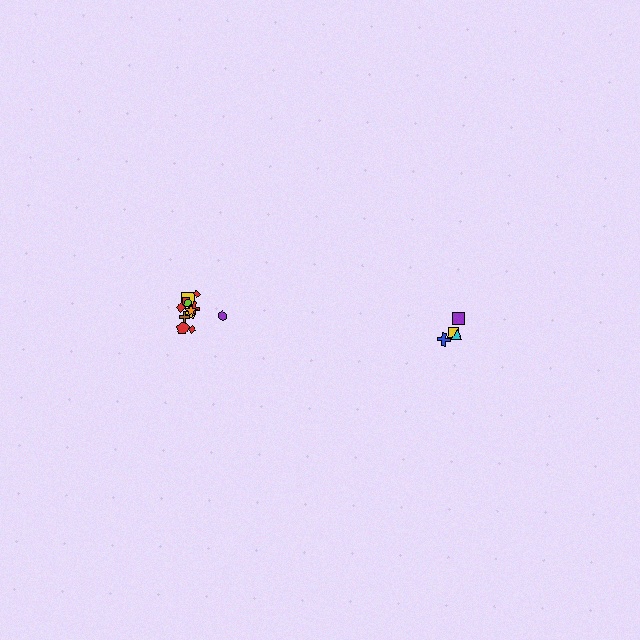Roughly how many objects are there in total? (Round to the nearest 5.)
Roughly 15 objects in total.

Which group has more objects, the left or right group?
The left group.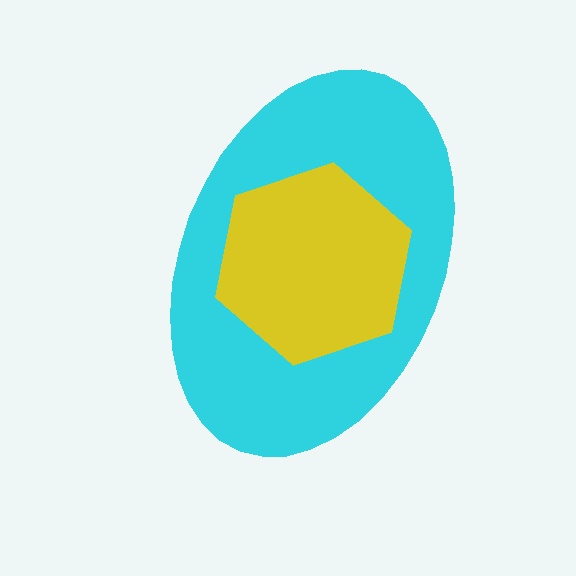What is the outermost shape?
The cyan ellipse.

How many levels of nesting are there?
2.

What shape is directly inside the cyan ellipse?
The yellow hexagon.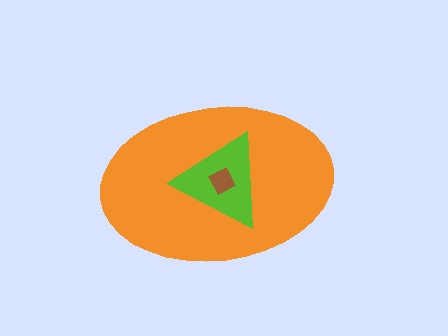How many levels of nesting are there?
3.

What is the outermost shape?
The orange ellipse.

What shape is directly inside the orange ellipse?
The lime triangle.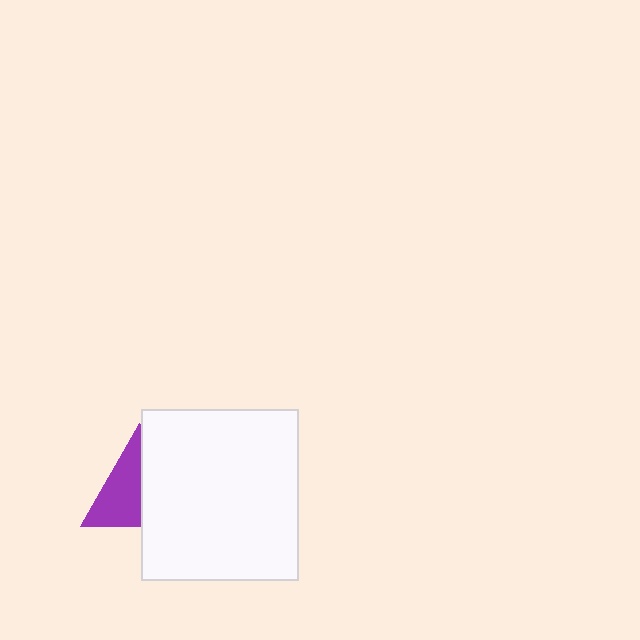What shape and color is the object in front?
The object in front is a white rectangle.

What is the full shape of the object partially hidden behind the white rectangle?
The partially hidden object is a purple triangle.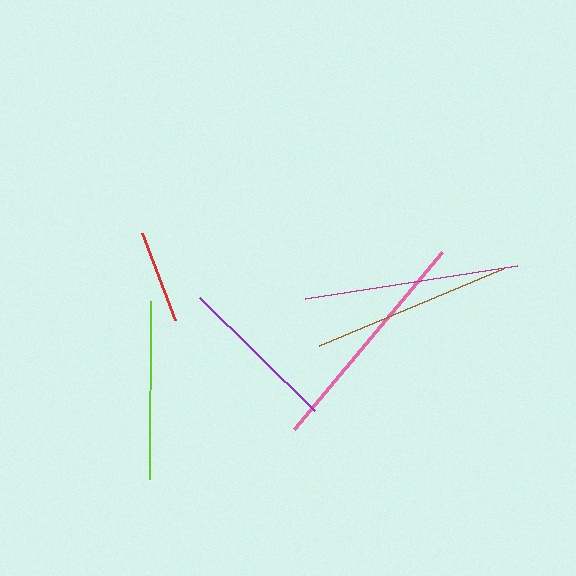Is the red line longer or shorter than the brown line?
The brown line is longer than the red line.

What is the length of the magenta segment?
The magenta segment is approximately 214 pixels long.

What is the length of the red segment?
The red segment is approximately 93 pixels long.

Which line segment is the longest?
The pink line is the longest at approximately 231 pixels.